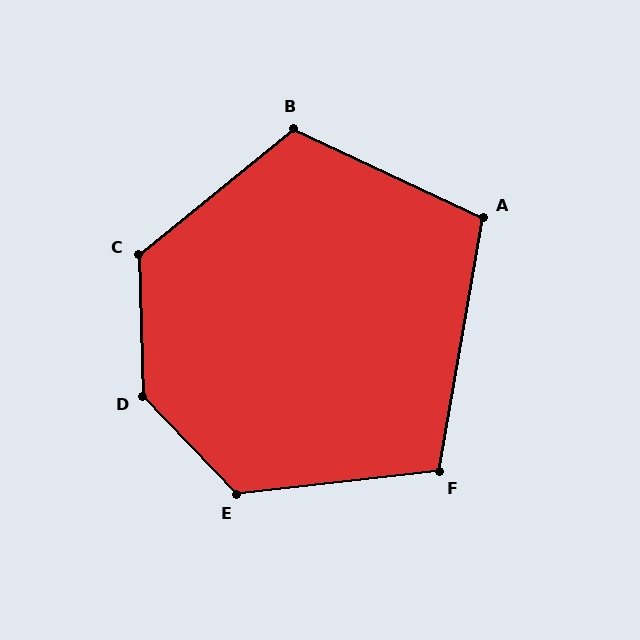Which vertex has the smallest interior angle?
A, at approximately 105 degrees.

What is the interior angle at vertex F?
Approximately 106 degrees (obtuse).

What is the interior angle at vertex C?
Approximately 127 degrees (obtuse).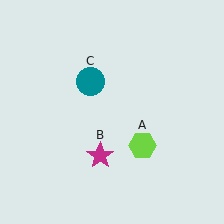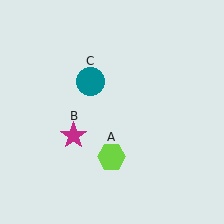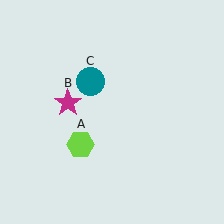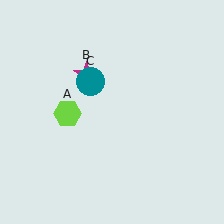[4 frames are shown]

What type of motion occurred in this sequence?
The lime hexagon (object A), magenta star (object B) rotated clockwise around the center of the scene.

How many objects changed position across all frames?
2 objects changed position: lime hexagon (object A), magenta star (object B).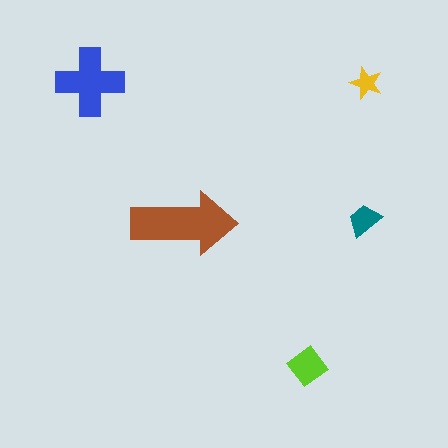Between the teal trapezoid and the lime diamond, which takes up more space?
The lime diamond.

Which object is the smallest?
The yellow star.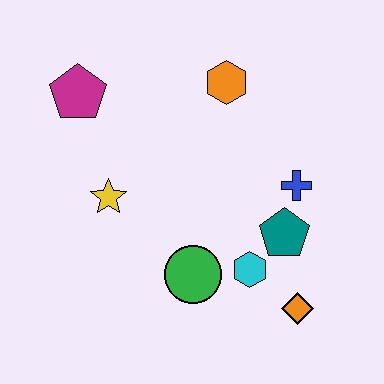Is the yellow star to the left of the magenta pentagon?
No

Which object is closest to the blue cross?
The teal pentagon is closest to the blue cross.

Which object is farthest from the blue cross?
The magenta pentagon is farthest from the blue cross.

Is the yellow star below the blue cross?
Yes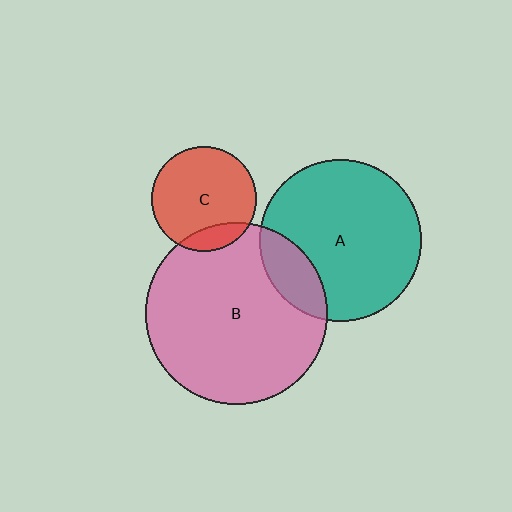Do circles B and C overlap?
Yes.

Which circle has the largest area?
Circle B (pink).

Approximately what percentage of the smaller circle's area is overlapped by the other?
Approximately 15%.